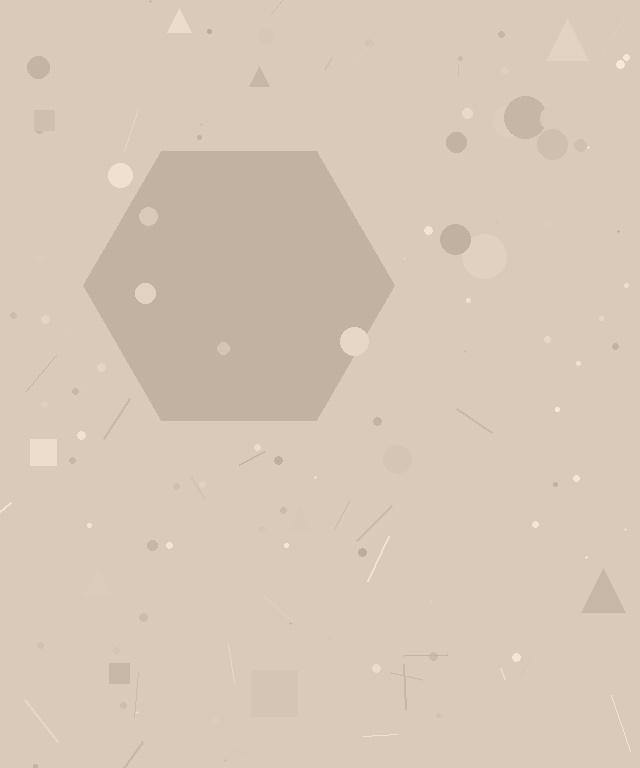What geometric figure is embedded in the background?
A hexagon is embedded in the background.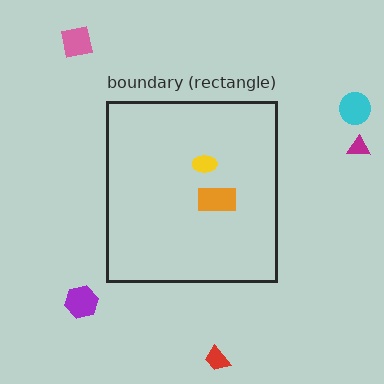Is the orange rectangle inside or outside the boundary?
Inside.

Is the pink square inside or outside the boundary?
Outside.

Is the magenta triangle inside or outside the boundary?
Outside.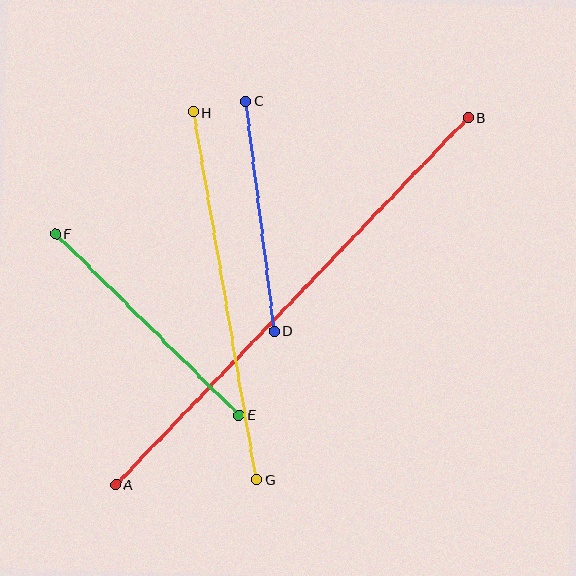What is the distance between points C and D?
The distance is approximately 231 pixels.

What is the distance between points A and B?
The distance is approximately 509 pixels.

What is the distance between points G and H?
The distance is approximately 373 pixels.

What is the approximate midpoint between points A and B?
The midpoint is at approximately (292, 301) pixels.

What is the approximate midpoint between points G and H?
The midpoint is at approximately (225, 296) pixels.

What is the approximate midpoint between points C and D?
The midpoint is at approximately (260, 216) pixels.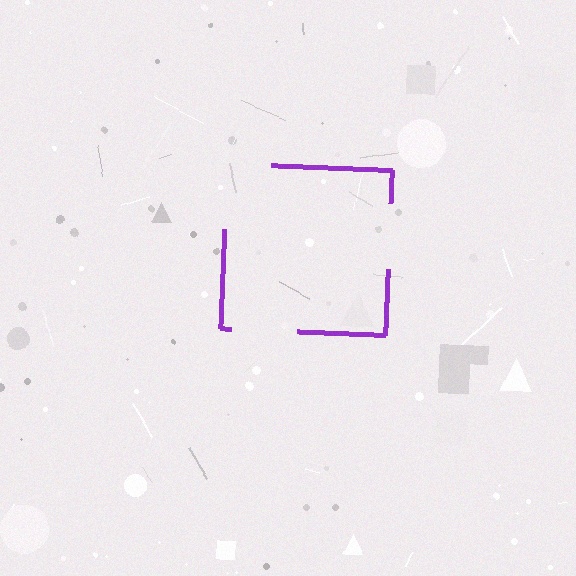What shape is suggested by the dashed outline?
The dashed outline suggests a square.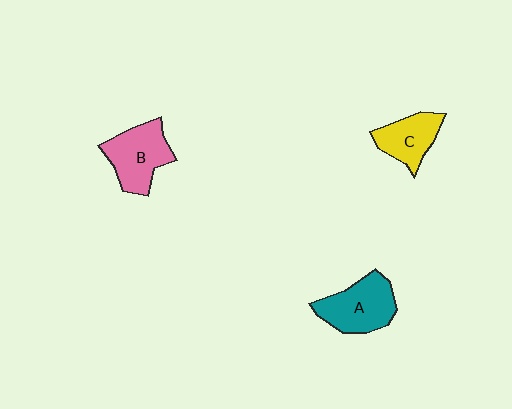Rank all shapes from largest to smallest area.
From largest to smallest: A (teal), B (pink), C (yellow).